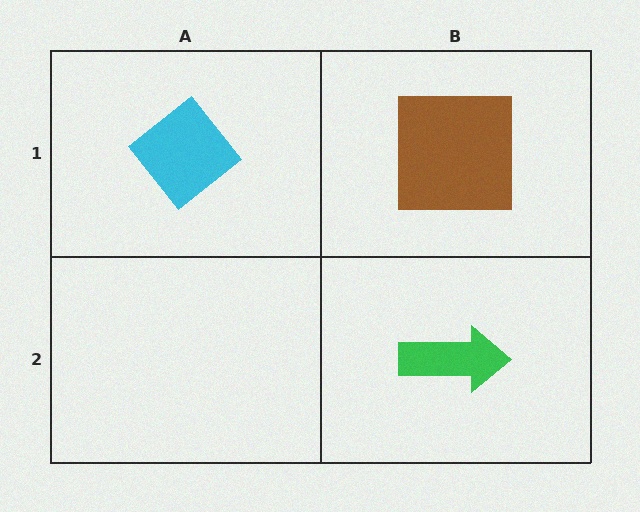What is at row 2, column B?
A green arrow.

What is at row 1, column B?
A brown square.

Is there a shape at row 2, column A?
No, that cell is empty.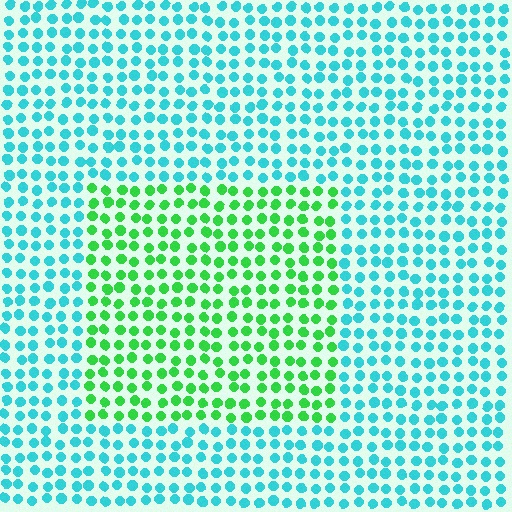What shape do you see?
I see a rectangle.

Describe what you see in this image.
The image is filled with small cyan elements in a uniform arrangement. A rectangle-shaped region is visible where the elements are tinted to a slightly different hue, forming a subtle color boundary.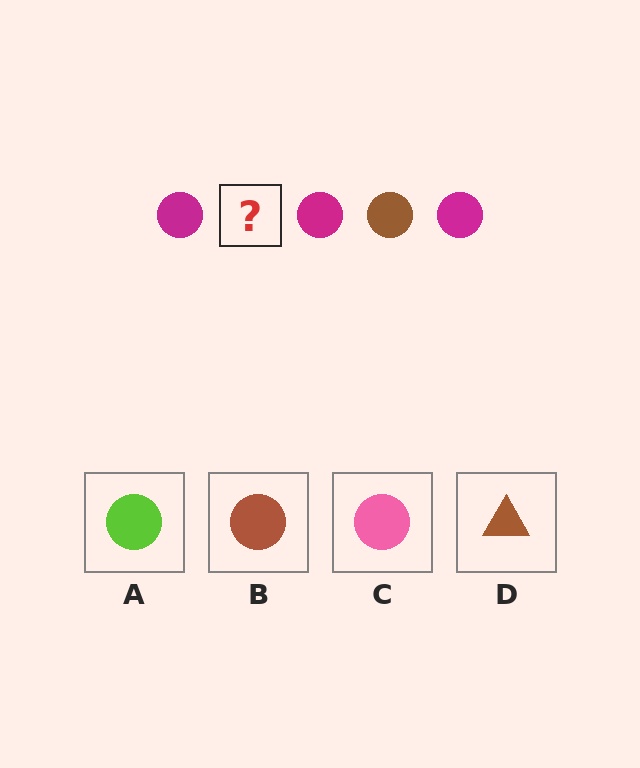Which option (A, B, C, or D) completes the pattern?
B.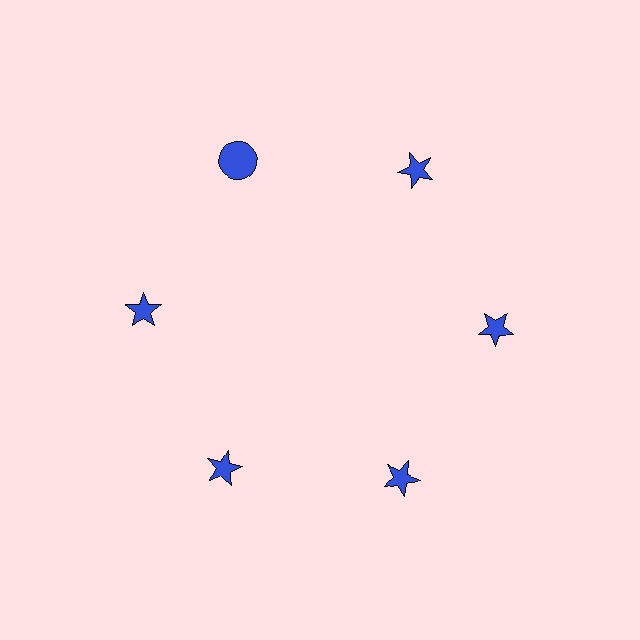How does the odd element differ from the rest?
It has a different shape: circle instead of star.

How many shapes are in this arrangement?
There are 6 shapes arranged in a ring pattern.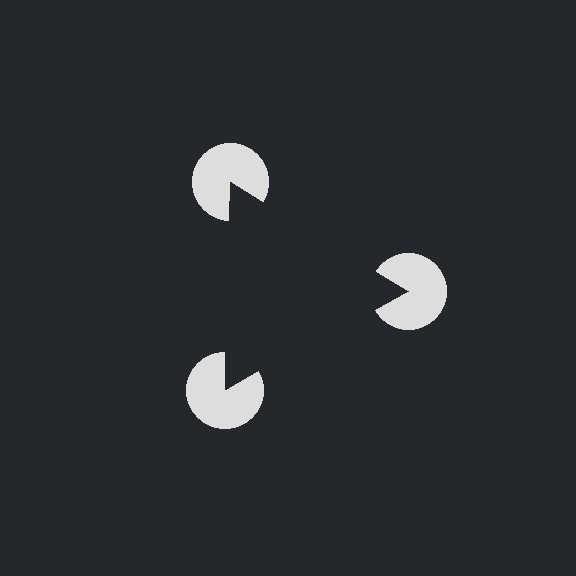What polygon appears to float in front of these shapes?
An illusory triangle — its edges are inferred from the aligned wedge cuts in the pac-man discs, not physically drawn.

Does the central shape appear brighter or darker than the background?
It typically appears slightly darker than the background, even though no actual brightness change is drawn.